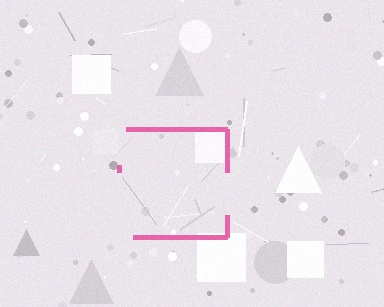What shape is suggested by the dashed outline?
The dashed outline suggests a square.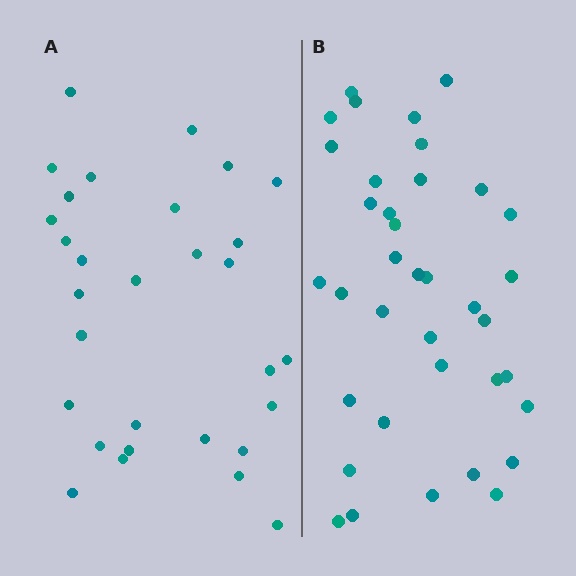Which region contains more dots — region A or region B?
Region B (the right region) has more dots.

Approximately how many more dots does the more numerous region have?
Region B has roughly 8 or so more dots than region A.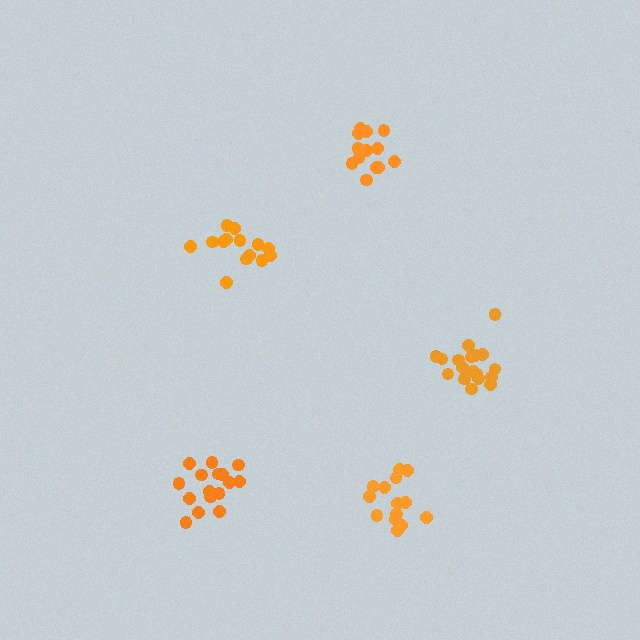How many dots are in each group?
Group 1: 14 dots, Group 2: 13 dots, Group 3: 16 dots, Group 4: 18 dots, Group 5: 14 dots (75 total).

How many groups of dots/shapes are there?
There are 5 groups.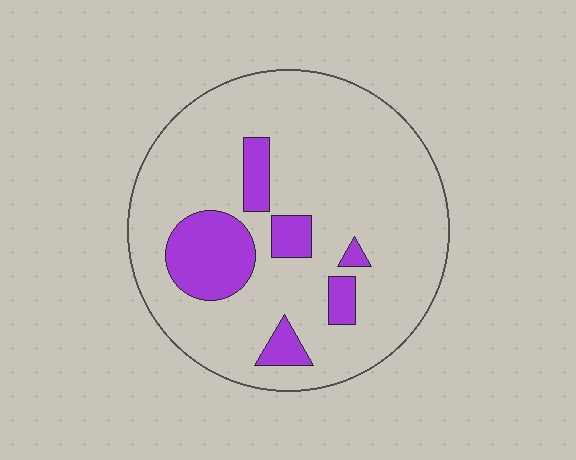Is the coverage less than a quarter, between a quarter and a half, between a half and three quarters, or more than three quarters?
Less than a quarter.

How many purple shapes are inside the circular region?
6.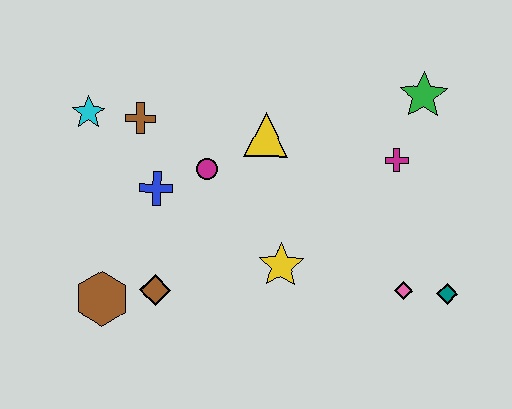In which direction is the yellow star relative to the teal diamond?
The yellow star is to the left of the teal diamond.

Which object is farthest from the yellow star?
The cyan star is farthest from the yellow star.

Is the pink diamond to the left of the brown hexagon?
No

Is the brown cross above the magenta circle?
Yes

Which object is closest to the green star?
The magenta cross is closest to the green star.